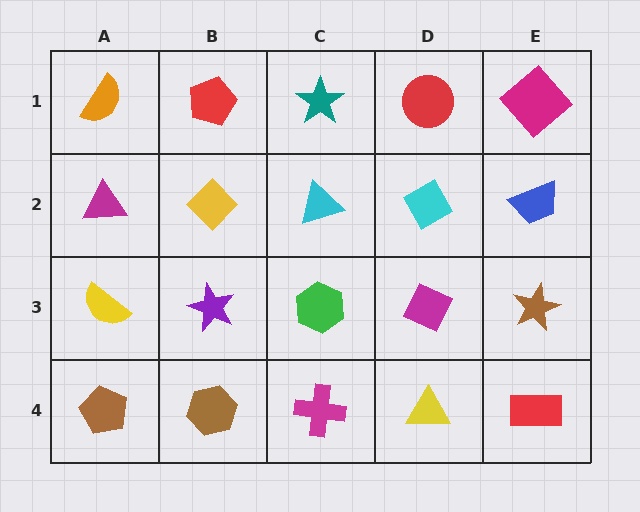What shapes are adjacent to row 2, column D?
A red circle (row 1, column D), a magenta diamond (row 3, column D), a cyan triangle (row 2, column C), a blue trapezoid (row 2, column E).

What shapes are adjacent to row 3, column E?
A blue trapezoid (row 2, column E), a red rectangle (row 4, column E), a magenta diamond (row 3, column D).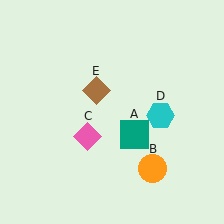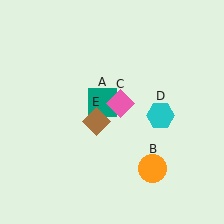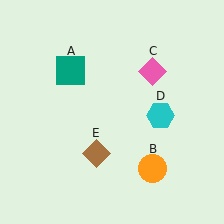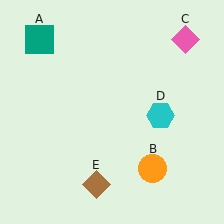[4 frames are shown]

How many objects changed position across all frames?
3 objects changed position: teal square (object A), pink diamond (object C), brown diamond (object E).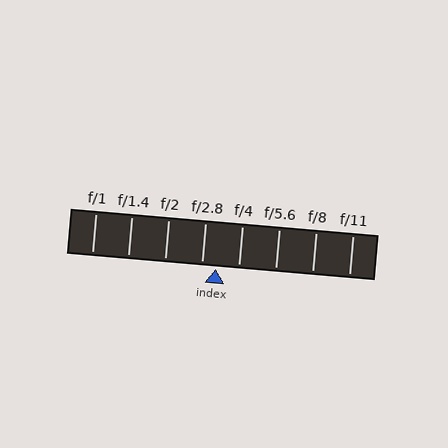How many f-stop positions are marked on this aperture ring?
There are 8 f-stop positions marked.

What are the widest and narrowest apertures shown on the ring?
The widest aperture shown is f/1 and the narrowest is f/11.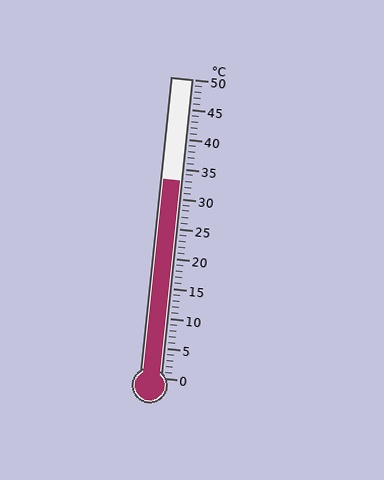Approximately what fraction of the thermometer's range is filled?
The thermometer is filled to approximately 65% of its range.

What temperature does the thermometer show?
The thermometer shows approximately 33°C.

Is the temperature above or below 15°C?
The temperature is above 15°C.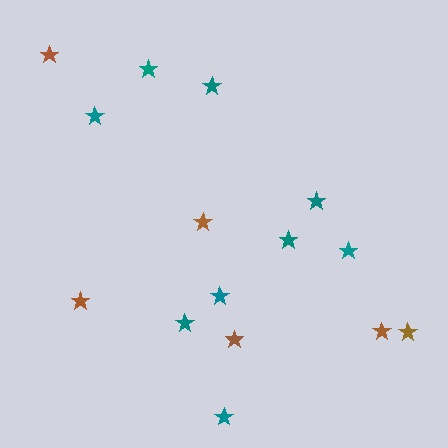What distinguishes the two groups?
There are 2 groups: one group of teal stars (9) and one group of brown stars (6).